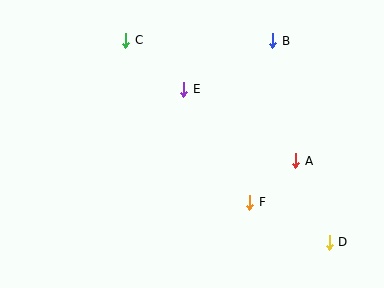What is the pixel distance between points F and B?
The distance between F and B is 164 pixels.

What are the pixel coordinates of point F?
Point F is at (250, 202).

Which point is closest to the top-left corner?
Point C is closest to the top-left corner.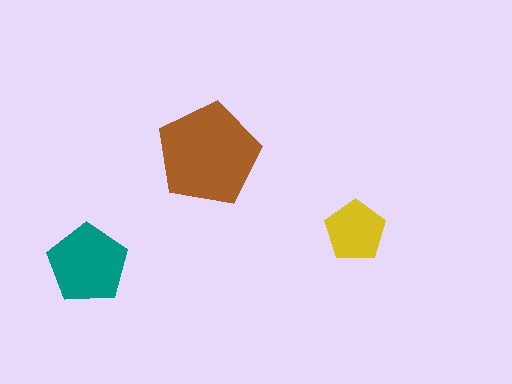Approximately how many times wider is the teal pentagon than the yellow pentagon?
About 1.5 times wider.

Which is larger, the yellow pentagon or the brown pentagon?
The brown one.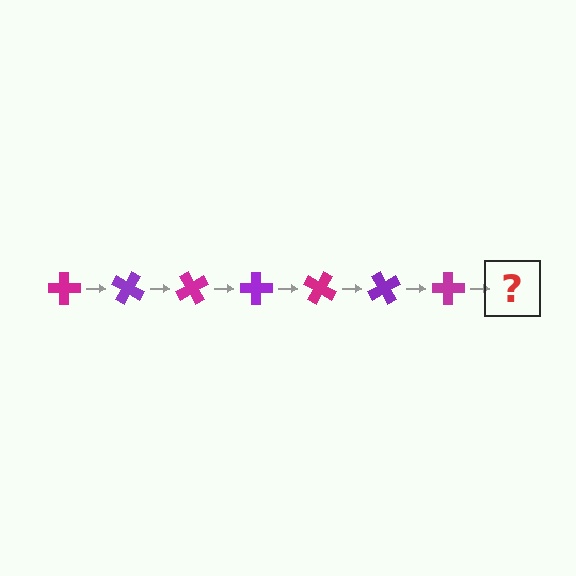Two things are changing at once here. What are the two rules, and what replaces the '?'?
The two rules are that it rotates 30 degrees each step and the color cycles through magenta and purple. The '?' should be a purple cross, rotated 210 degrees from the start.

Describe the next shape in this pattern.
It should be a purple cross, rotated 210 degrees from the start.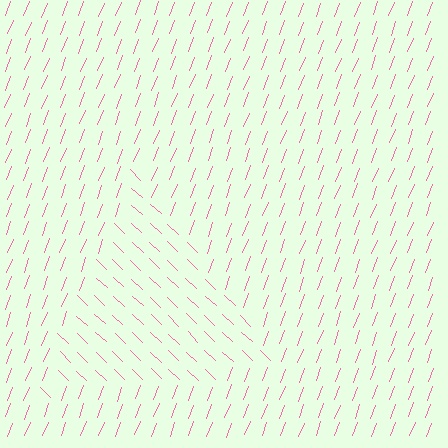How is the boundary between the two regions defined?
The boundary is defined purely by a change in line orientation (approximately 67 degrees difference). All lines are the same color and thickness.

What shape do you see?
I see a triangle.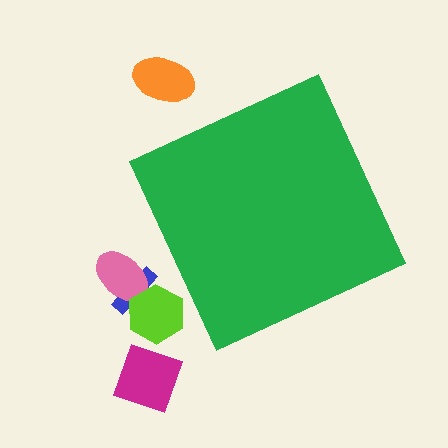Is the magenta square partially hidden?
No, the magenta square is fully visible.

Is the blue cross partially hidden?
No, the blue cross is fully visible.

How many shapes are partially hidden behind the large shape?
0 shapes are partially hidden.